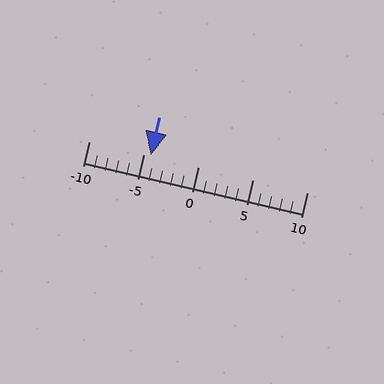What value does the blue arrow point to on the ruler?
The blue arrow points to approximately -4.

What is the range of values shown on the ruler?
The ruler shows values from -10 to 10.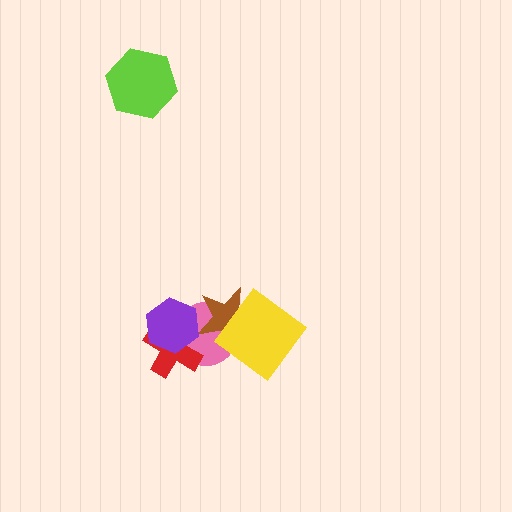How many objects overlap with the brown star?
3 objects overlap with the brown star.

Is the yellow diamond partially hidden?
No, no other shape covers it.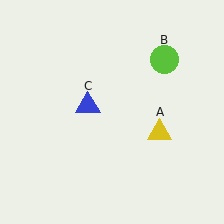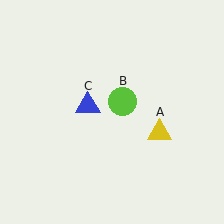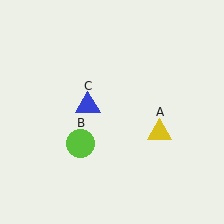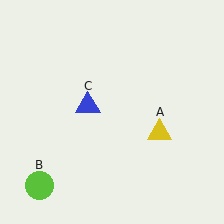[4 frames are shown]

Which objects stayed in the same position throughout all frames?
Yellow triangle (object A) and blue triangle (object C) remained stationary.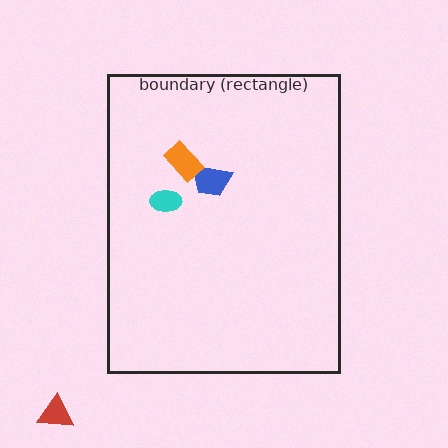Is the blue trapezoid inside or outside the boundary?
Inside.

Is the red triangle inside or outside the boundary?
Outside.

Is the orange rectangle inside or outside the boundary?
Inside.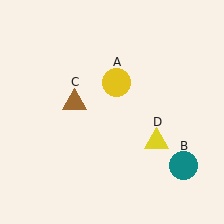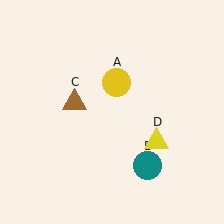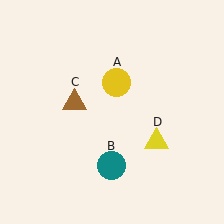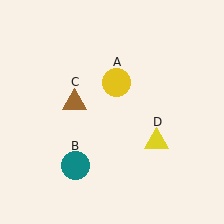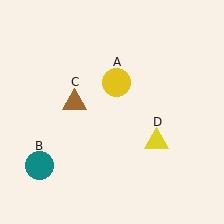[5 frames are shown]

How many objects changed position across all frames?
1 object changed position: teal circle (object B).